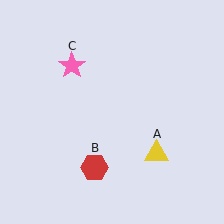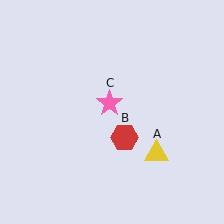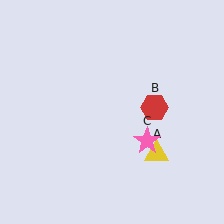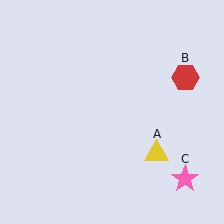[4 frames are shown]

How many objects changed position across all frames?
2 objects changed position: red hexagon (object B), pink star (object C).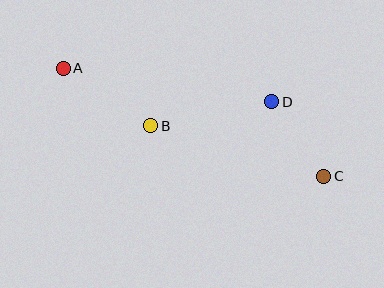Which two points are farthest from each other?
Points A and C are farthest from each other.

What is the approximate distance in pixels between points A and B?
The distance between A and B is approximately 104 pixels.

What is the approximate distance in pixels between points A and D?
The distance between A and D is approximately 211 pixels.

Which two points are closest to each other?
Points C and D are closest to each other.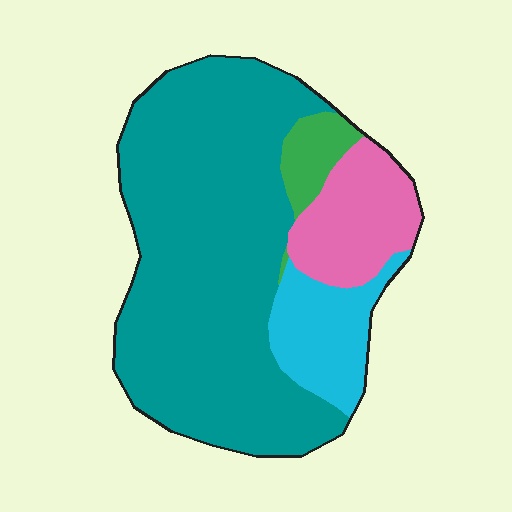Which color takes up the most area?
Teal, at roughly 70%.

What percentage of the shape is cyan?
Cyan covers 13% of the shape.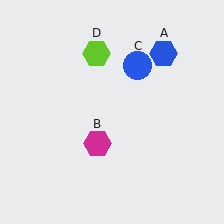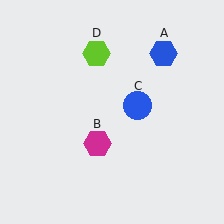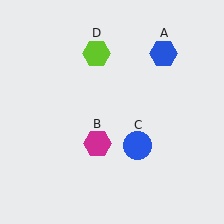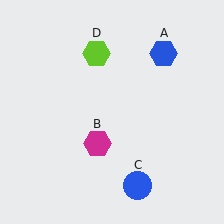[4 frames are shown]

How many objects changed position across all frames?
1 object changed position: blue circle (object C).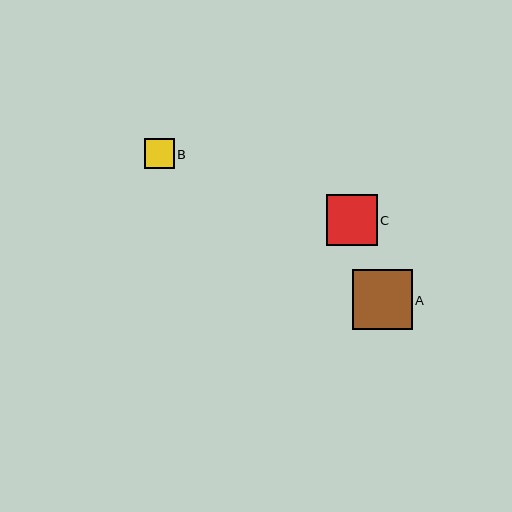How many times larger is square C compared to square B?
Square C is approximately 1.7 times the size of square B.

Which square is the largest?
Square A is the largest with a size of approximately 60 pixels.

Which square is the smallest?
Square B is the smallest with a size of approximately 30 pixels.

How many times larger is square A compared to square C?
Square A is approximately 1.2 times the size of square C.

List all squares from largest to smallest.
From largest to smallest: A, C, B.